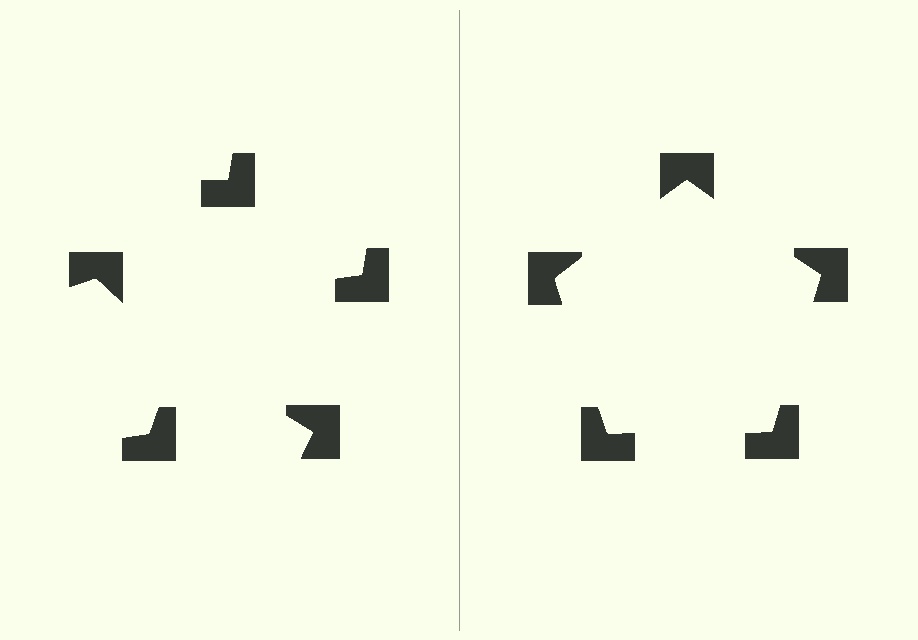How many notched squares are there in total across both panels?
10 — 5 on each side.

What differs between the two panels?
The notched squares are positioned identically on both sides; only the wedge orientations differ. On the right they align to a pentagon; on the left they are misaligned.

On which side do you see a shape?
An illusory pentagon appears on the right side. On the left side the wedge cuts are rotated, so no coherent shape forms.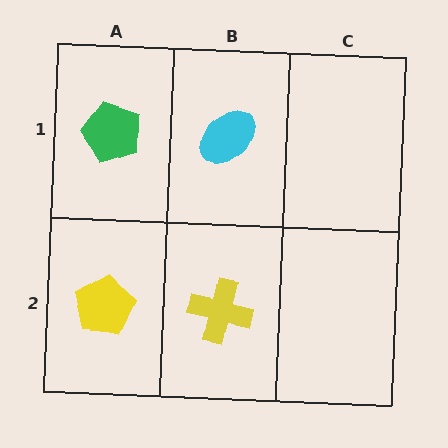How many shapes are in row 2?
2 shapes.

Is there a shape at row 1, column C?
No, that cell is empty.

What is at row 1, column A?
A green pentagon.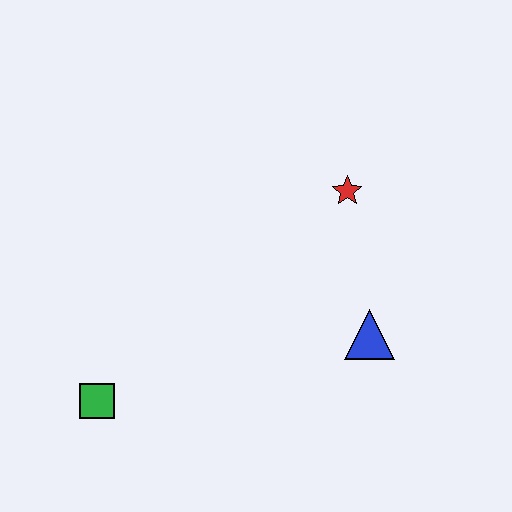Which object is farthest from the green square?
The red star is farthest from the green square.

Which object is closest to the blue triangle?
The red star is closest to the blue triangle.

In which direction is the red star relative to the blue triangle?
The red star is above the blue triangle.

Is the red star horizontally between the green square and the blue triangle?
Yes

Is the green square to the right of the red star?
No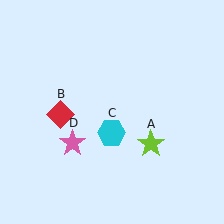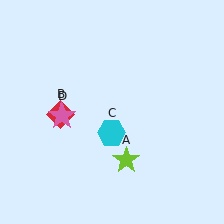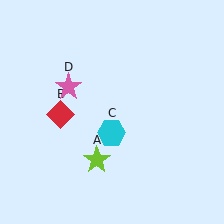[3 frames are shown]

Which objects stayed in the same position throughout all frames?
Red diamond (object B) and cyan hexagon (object C) remained stationary.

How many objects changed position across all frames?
2 objects changed position: lime star (object A), pink star (object D).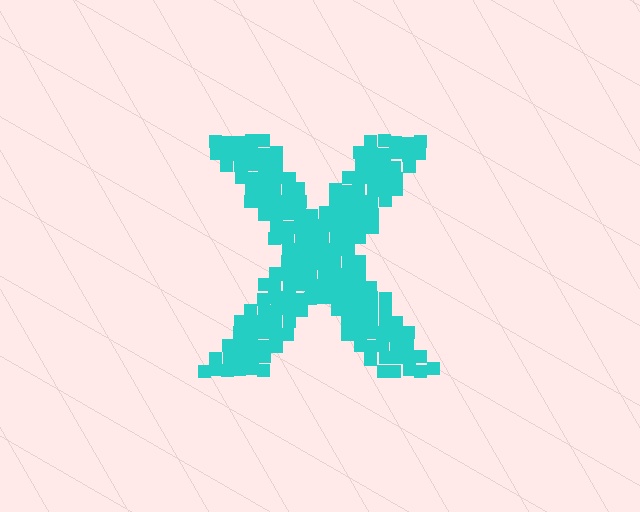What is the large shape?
The large shape is the letter X.